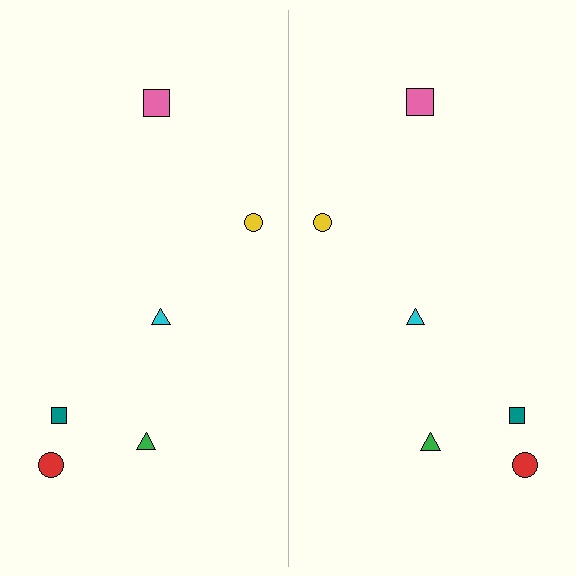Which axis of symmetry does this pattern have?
The pattern has a vertical axis of symmetry running through the center of the image.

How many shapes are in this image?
There are 12 shapes in this image.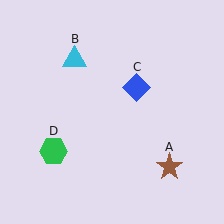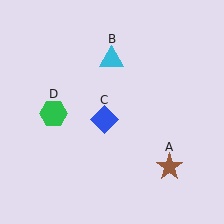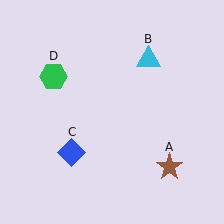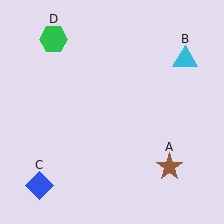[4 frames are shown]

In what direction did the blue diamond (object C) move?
The blue diamond (object C) moved down and to the left.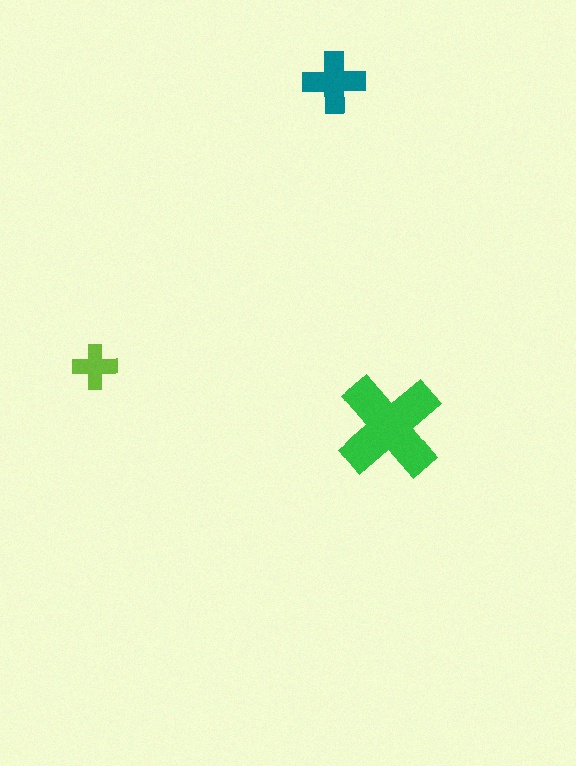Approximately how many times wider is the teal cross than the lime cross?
About 1.5 times wider.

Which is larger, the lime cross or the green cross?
The green one.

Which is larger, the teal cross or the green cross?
The green one.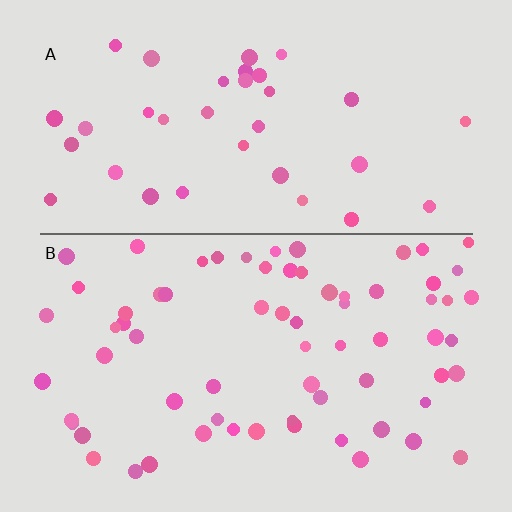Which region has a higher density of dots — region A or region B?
B (the bottom).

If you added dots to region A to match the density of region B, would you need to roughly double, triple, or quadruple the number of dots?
Approximately double.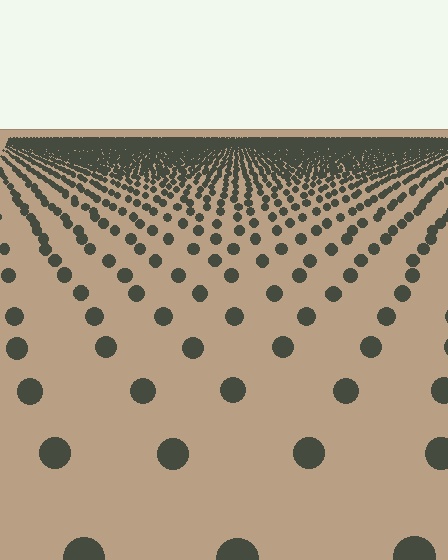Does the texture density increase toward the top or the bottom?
Density increases toward the top.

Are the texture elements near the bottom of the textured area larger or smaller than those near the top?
Larger. Near the bottom, elements are closer to the viewer and appear at a bigger on-screen size.